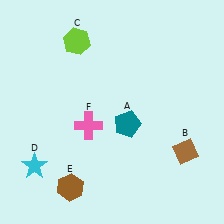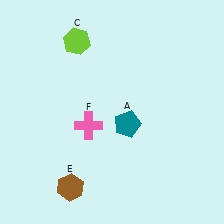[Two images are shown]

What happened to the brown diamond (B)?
The brown diamond (B) was removed in Image 2. It was in the bottom-right area of Image 1.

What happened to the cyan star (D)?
The cyan star (D) was removed in Image 2. It was in the bottom-left area of Image 1.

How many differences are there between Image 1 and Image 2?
There are 2 differences between the two images.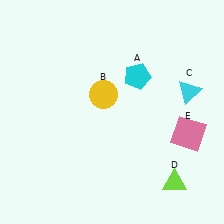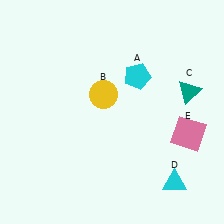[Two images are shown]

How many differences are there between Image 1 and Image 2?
There are 2 differences between the two images.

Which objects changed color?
C changed from cyan to teal. D changed from lime to cyan.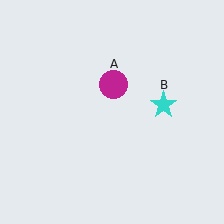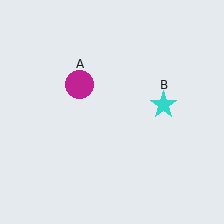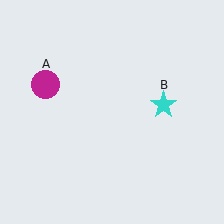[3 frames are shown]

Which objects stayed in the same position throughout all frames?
Cyan star (object B) remained stationary.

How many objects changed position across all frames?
1 object changed position: magenta circle (object A).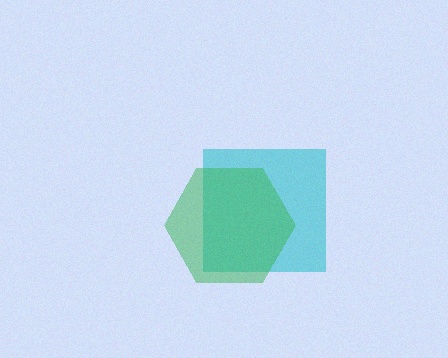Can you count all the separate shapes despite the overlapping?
Yes, there are 2 separate shapes.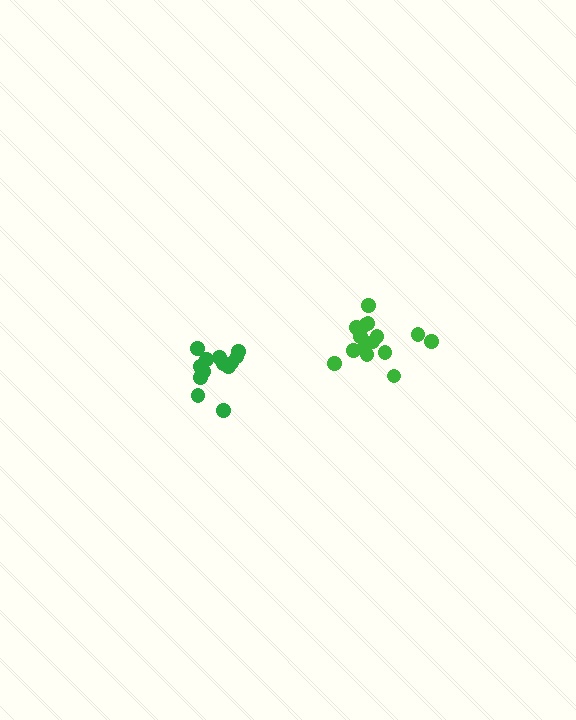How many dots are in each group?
Group 1: 13 dots, Group 2: 15 dots (28 total).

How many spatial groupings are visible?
There are 2 spatial groupings.